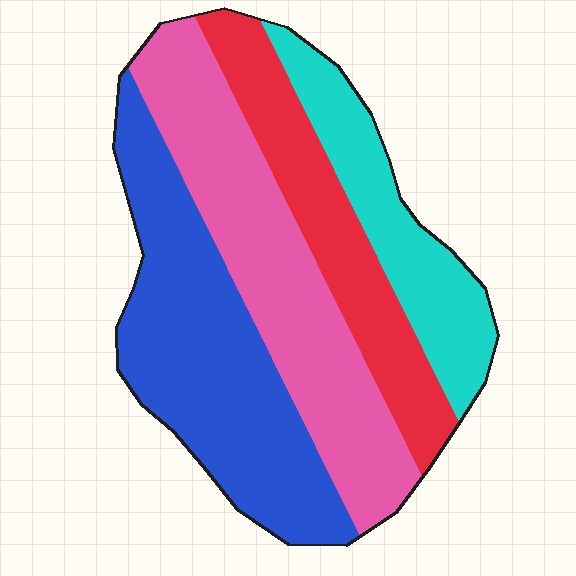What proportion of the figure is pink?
Pink takes up about one third (1/3) of the figure.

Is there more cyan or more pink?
Pink.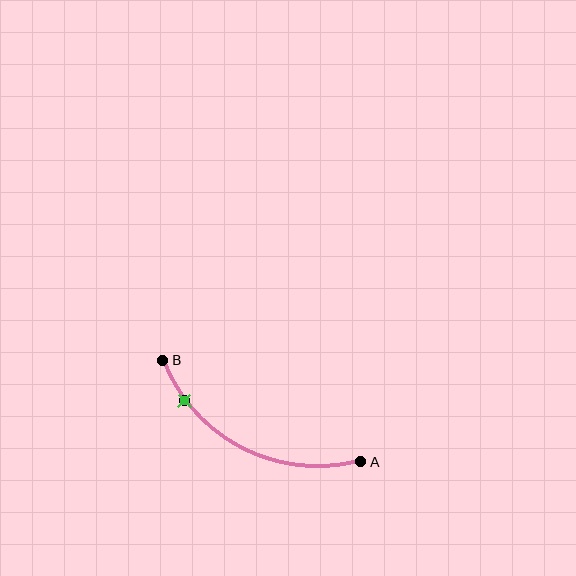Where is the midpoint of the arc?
The arc midpoint is the point on the curve farthest from the straight line joining A and B. It sits below that line.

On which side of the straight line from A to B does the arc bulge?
The arc bulges below the straight line connecting A and B.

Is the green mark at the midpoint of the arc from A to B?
No. The green mark lies on the arc but is closer to endpoint B. The arc midpoint would be at the point on the curve equidistant along the arc from both A and B.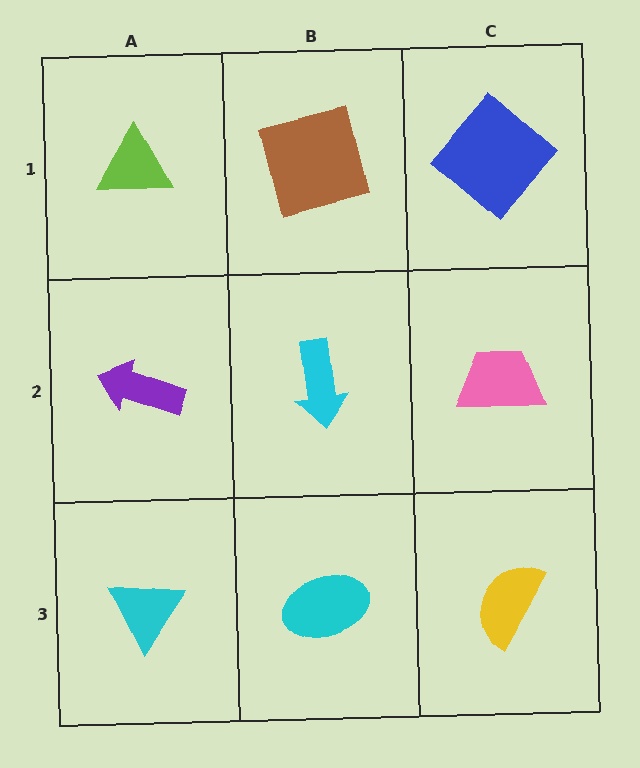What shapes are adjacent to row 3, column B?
A cyan arrow (row 2, column B), a cyan triangle (row 3, column A), a yellow semicircle (row 3, column C).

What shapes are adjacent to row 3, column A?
A purple arrow (row 2, column A), a cyan ellipse (row 3, column B).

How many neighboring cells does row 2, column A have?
3.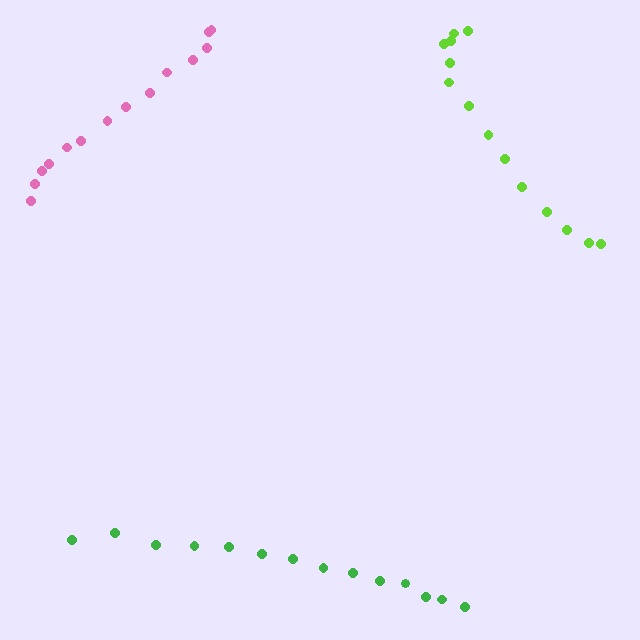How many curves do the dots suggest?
There are 3 distinct paths.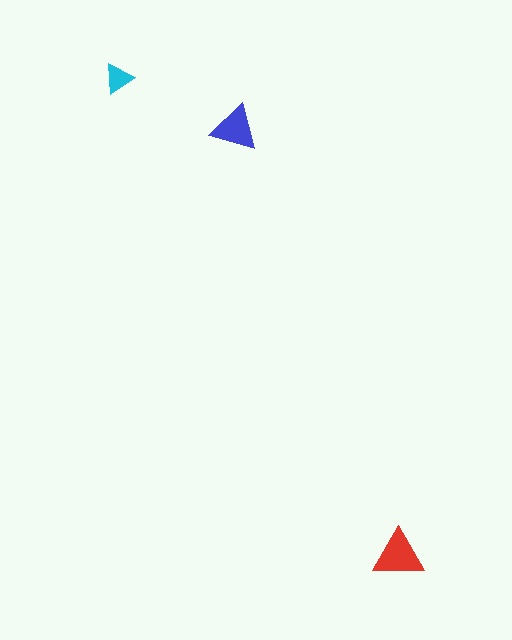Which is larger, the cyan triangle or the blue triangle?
The blue one.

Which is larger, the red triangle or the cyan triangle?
The red one.